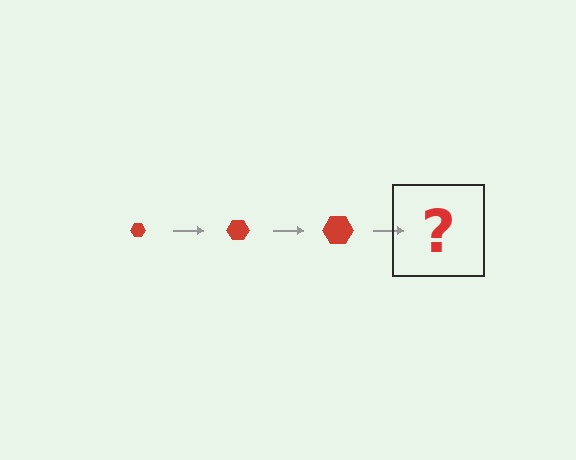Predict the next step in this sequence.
The next step is a red hexagon, larger than the previous one.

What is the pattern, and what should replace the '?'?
The pattern is that the hexagon gets progressively larger each step. The '?' should be a red hexagon, larger than the previous one.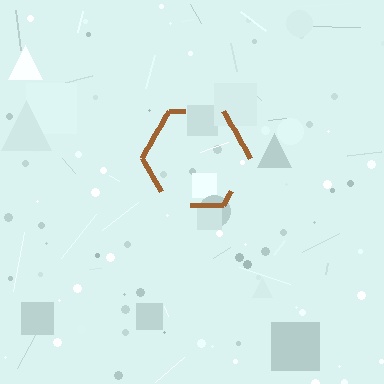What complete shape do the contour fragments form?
The contour fragments form a hexagon.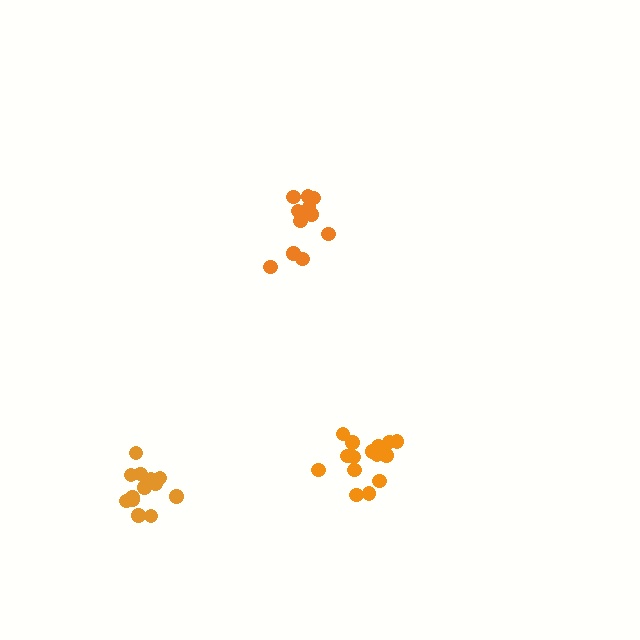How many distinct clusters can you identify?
There are 3 distinct clusters.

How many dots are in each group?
Group 1: 15 dots, Group 2: 11 dots, Group 3: 15 dots (41 total).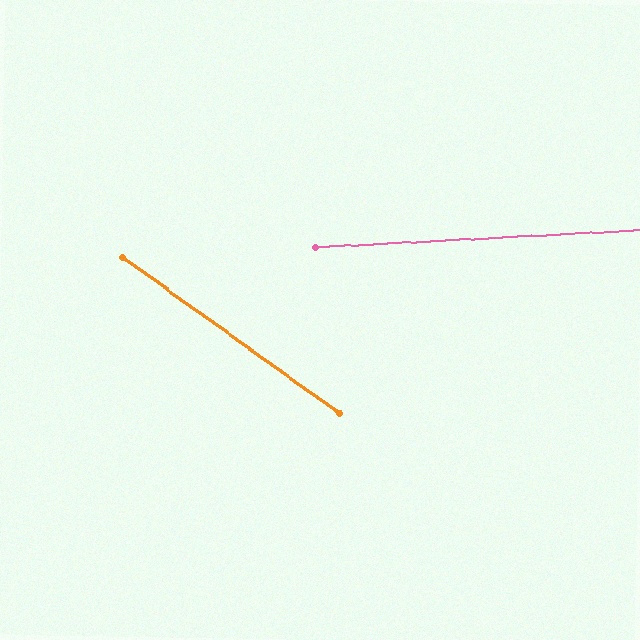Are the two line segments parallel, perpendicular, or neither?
Neither parallel nor perpendicular — they differ by about 39°.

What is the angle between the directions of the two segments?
Approximately 39 degrees.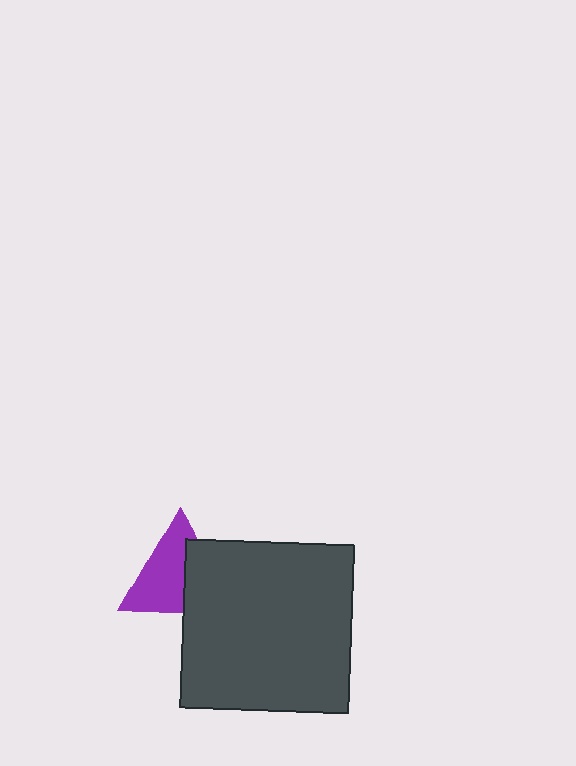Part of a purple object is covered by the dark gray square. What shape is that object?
It is a triangle.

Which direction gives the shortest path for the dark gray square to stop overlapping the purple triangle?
Moving right gives the shortest separation.